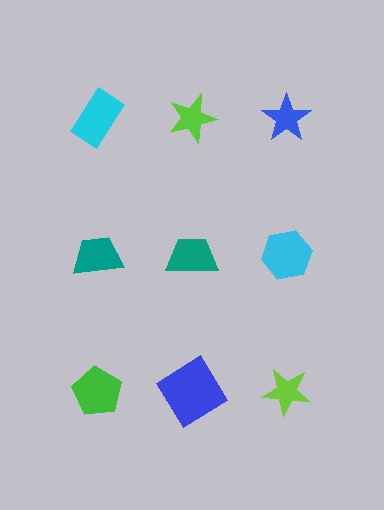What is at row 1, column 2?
A lime star.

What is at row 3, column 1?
A green pentagon.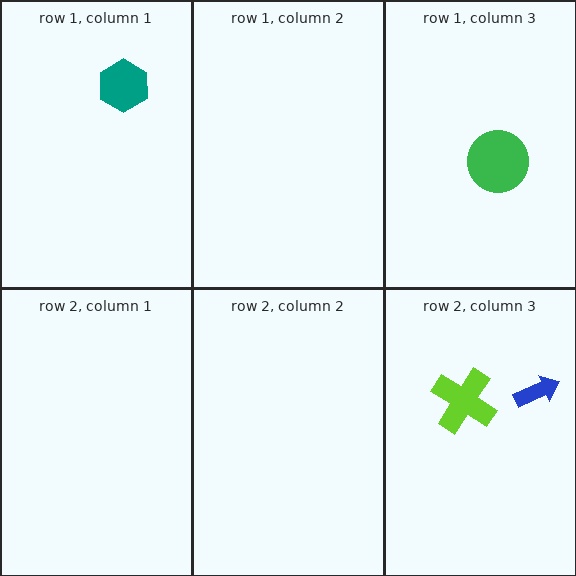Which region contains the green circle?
The row 1, column 3 region.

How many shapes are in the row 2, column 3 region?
2.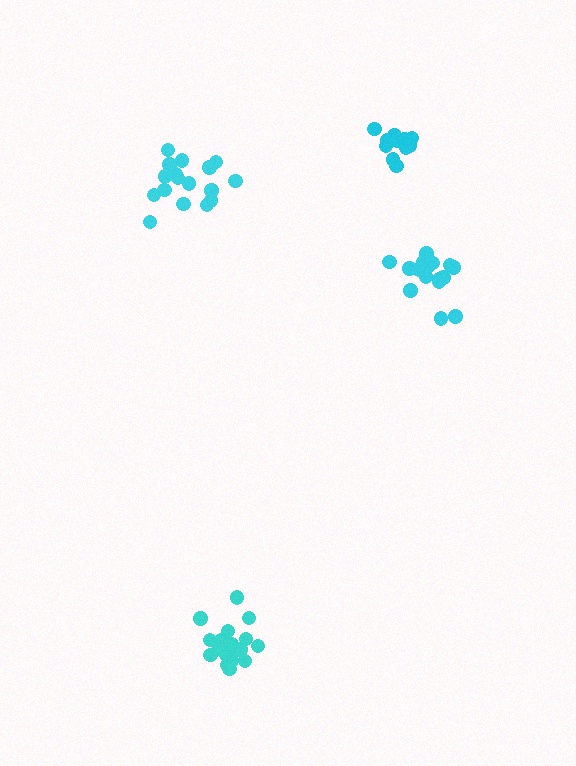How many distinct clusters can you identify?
There are 4 distinct clusters.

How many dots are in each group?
Group 1: 17 dots, Group 2: 17 dots, Group 3: 17 dots, Group 4: 11 dots (62 total).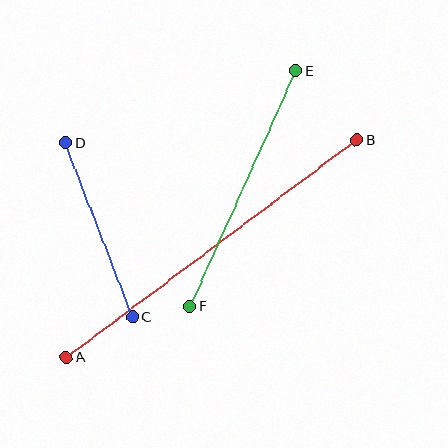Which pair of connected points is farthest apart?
Points A and B are farthest apart.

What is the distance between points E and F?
The distance is approximately 258 pixels.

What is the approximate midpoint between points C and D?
The midpoint is at approximately (99, 230) pixels.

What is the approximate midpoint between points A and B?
The midpoint is at approximately (212, 249) pixels.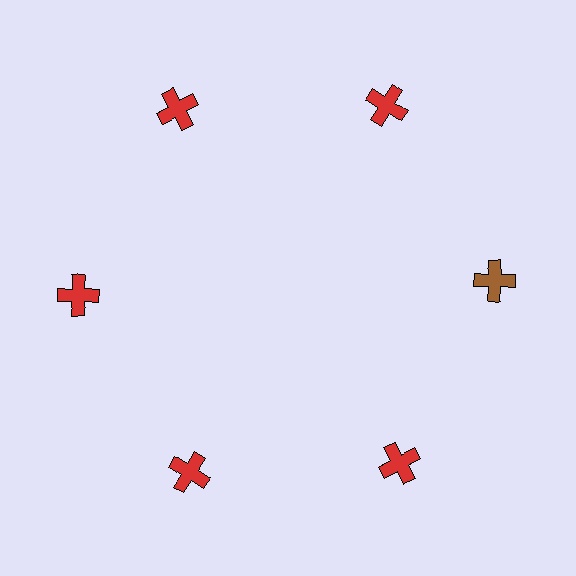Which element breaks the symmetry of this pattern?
The brown cross at roughly the 3 o'clock position breaks the symmetry. All other shapes are red crosses.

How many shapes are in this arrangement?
There are 6 shapes arranged in a ring pattern.